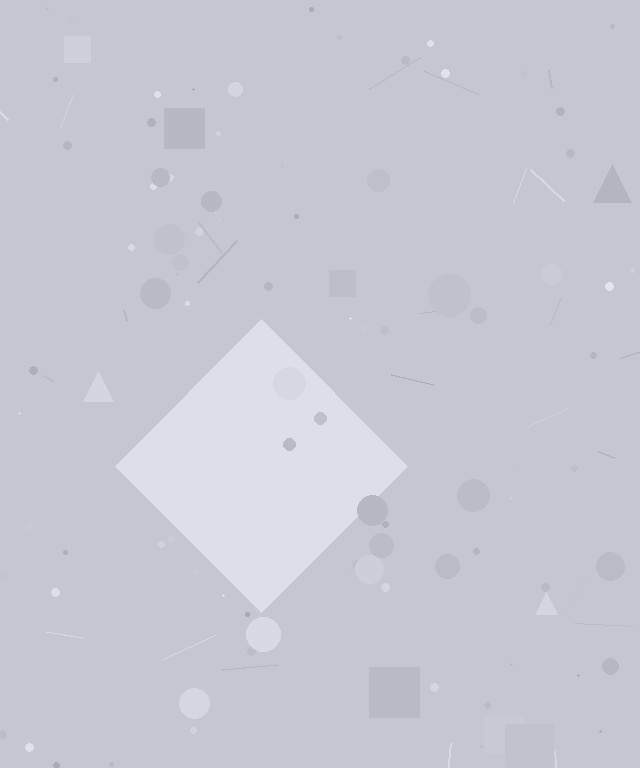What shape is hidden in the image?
A diamond is hidden in the image.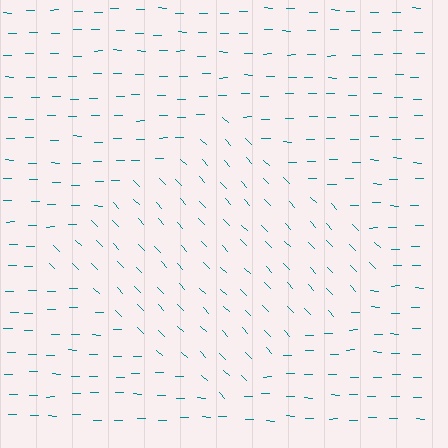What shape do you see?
I see a diamond.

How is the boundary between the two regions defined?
The boundary is defined purely by a change in line orientation (approximately 45 degrees difference). All lines are the same color and thickness.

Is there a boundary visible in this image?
Yes, there is a texture boundary formed by a change in line orientation.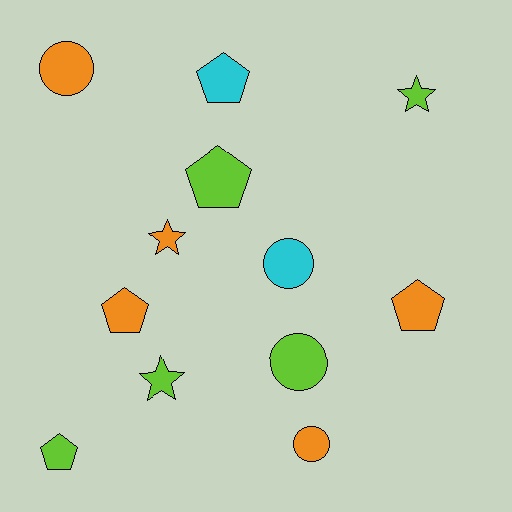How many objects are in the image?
There are 12 objects.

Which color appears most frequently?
Orange, with 5 objects.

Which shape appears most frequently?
Pentagon, with 5 objects.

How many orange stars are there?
There is 1 orange star.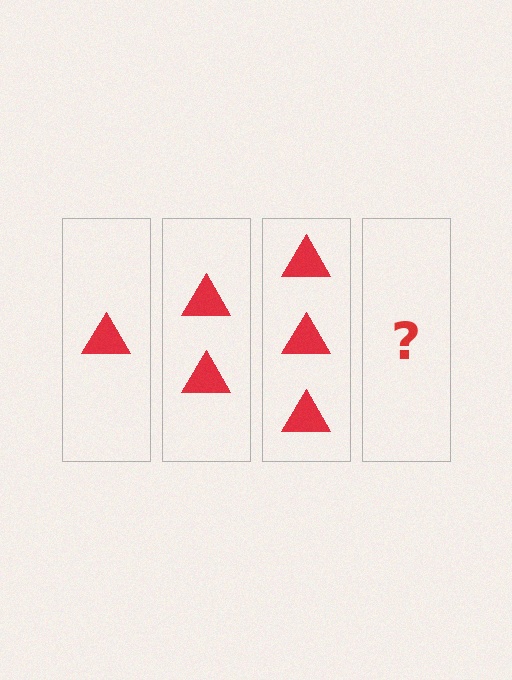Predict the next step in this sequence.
The next step is 4 triangles.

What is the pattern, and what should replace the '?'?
The pattern is that each step adds one more triangle. The '?' should be 4 triangles.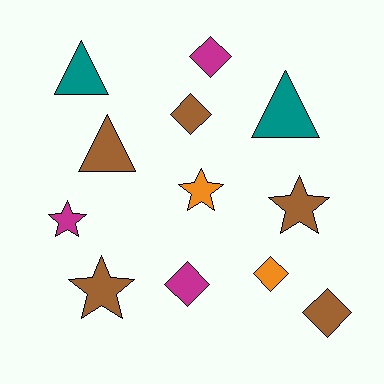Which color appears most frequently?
Brown, with 5 objects.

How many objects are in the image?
There are 12 objects.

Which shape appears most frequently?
Diamond, with 5 objects.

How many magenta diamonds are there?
There are 2 magenta diamonds.